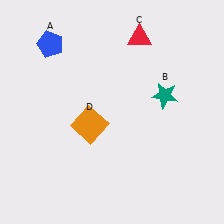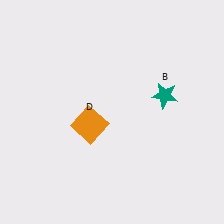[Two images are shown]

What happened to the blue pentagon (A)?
The blue pentagon (A) was removed in Image 2. It was in the top-left area of Image 1.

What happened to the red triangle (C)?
The red triangle (C) was removed in Image 2. It was in the top-right area of Image 1.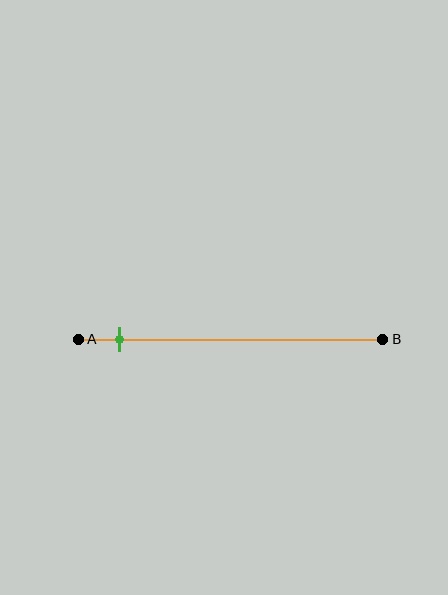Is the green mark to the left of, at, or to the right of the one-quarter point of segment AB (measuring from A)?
The green mark is to the left of the one-quarter point of segment AB.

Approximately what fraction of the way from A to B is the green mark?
The green mark is approximately 15% of the way from A to B.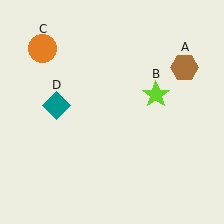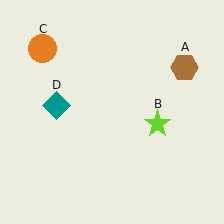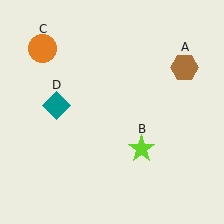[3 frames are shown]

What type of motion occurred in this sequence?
The lime star (object B) rotated clockwise around the center of the scene.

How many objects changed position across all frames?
1 object changed position: lime star (object B).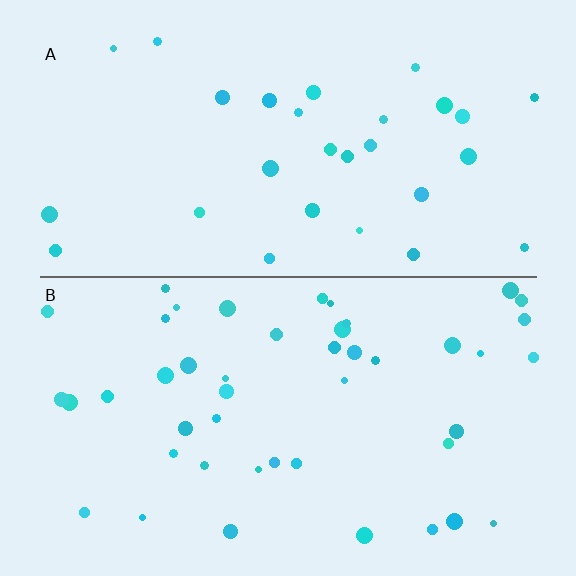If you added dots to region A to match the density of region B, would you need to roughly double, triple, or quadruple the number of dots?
Approximately double.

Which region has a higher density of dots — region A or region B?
B (the bottom).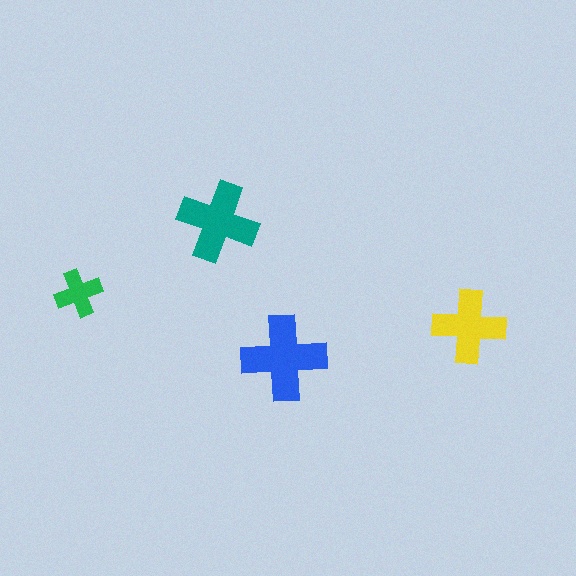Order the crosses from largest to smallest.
the blue one, the teal one, the yellow one, the green one.